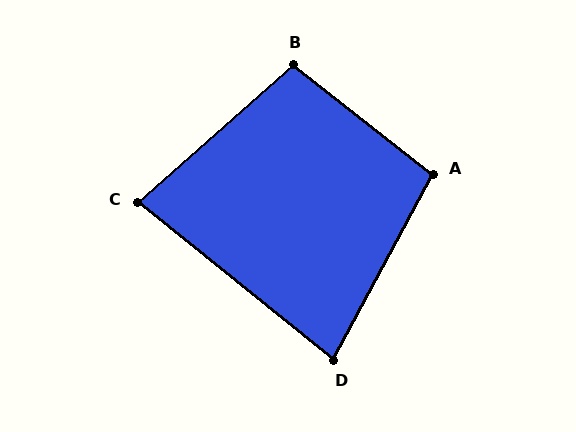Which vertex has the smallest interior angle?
D, at approximately 79 degrees.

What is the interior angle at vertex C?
Approximately 80 degrees (acute).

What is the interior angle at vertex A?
Approximately 100 degrees (obtuse).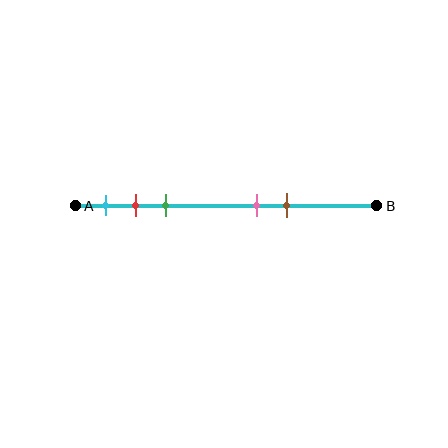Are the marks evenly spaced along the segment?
No, the marks are not evenly spaced.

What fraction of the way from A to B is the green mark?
The green mark is approximately 30% (0.3) of the way from A to B.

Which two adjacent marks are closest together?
The red and green marks are the closest adjacent pair.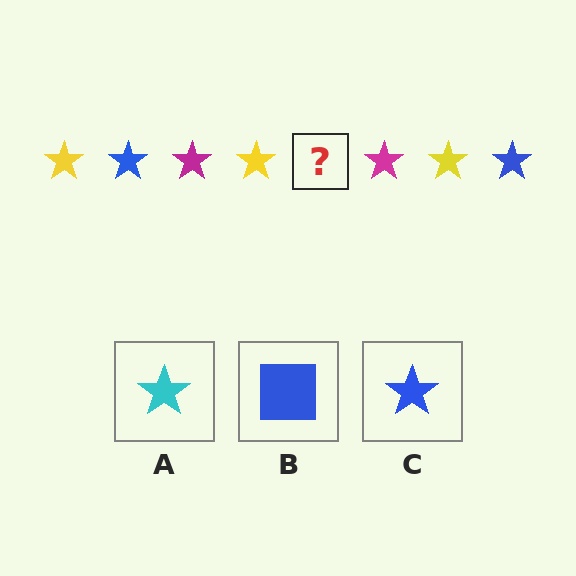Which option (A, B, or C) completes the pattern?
C.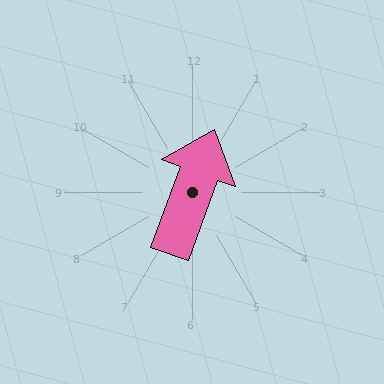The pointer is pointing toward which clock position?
Roughly 1 o'clock.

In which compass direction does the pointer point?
North.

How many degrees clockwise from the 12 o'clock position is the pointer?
Approximately 20 degrees.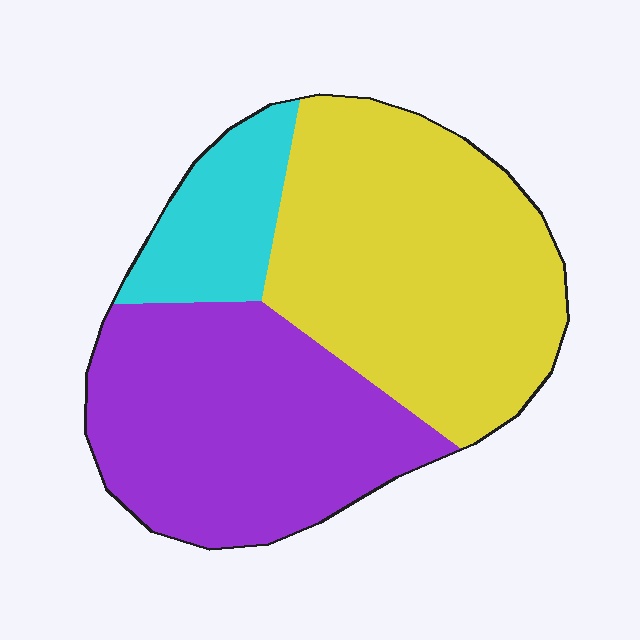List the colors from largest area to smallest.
From largest to smallest: yellow, purple, cyan.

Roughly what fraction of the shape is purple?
Purple covers 40% of the shape.